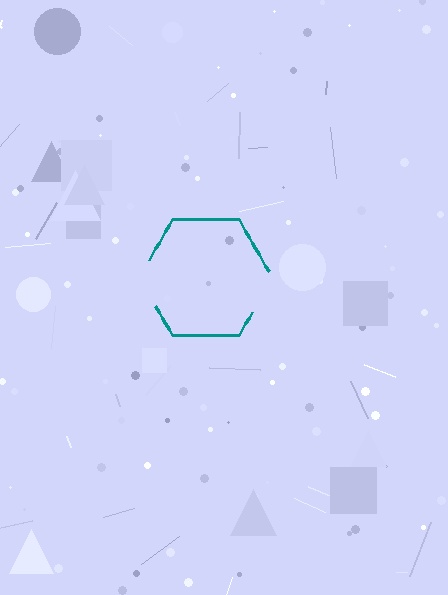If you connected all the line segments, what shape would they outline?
They would outline a hexagon.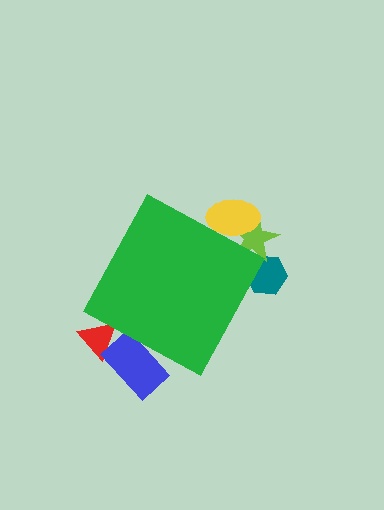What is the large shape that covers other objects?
A green diamond.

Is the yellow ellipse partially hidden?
Yes, the yellow ellipse is partially hidden behind the green diamond.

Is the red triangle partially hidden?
Yes, the red triangle is partially hidden behind the green diamond.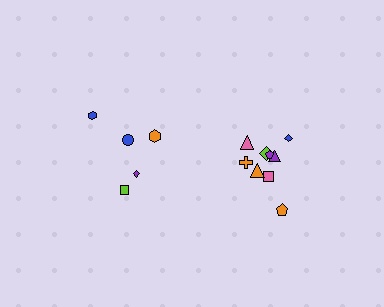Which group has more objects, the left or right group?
The right group.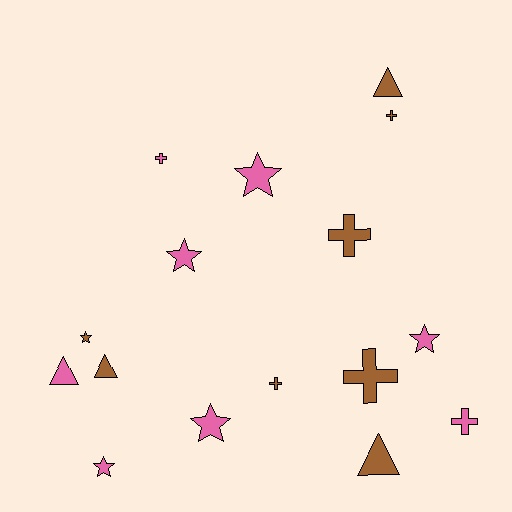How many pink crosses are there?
There are 2 pink crosses.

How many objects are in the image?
There are 16 objects.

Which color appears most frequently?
Brown, with 8 objects.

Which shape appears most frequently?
Cross, with 6 objects.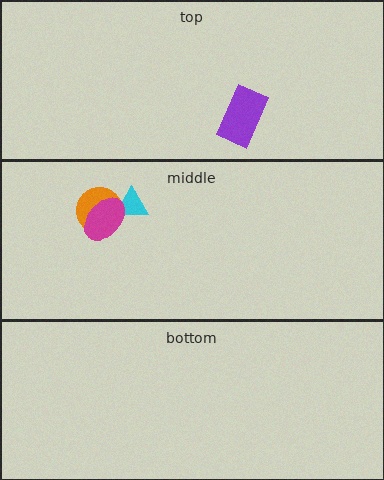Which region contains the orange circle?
The middle region.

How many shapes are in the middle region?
3.